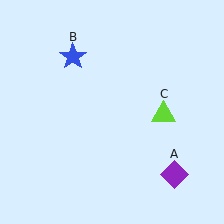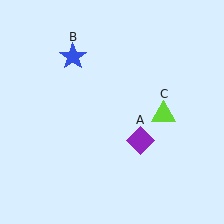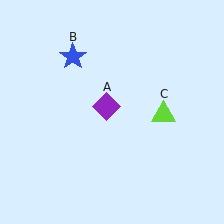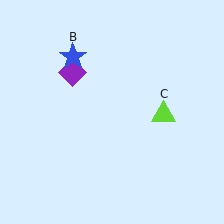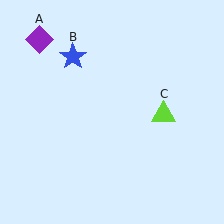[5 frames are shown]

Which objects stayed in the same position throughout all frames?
Blue star (object B) and lime triangle (object C) remained stationary.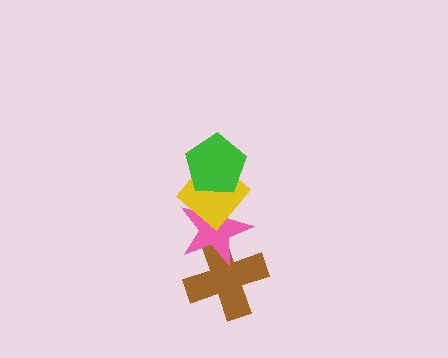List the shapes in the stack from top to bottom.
From top to bottom: the green pentagon, the yellow diamond, the pink star, the brown cross.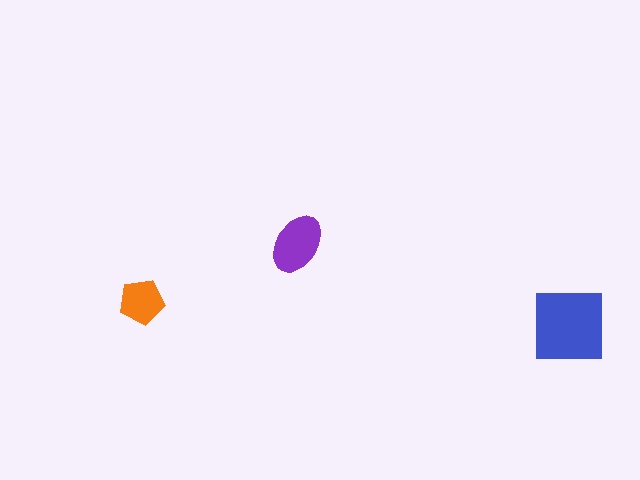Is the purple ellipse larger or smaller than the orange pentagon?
Larger.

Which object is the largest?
The blue square.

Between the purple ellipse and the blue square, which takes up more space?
The blue square.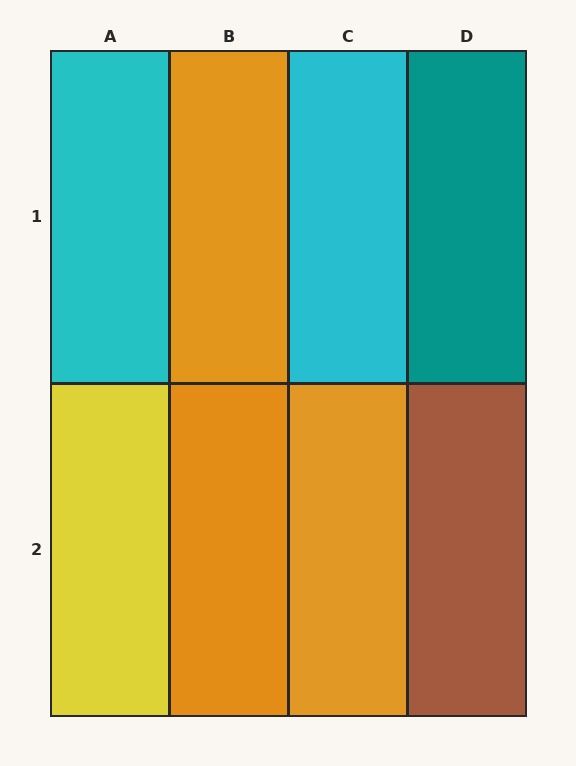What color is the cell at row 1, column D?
Teal.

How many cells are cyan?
2 cells are cyan.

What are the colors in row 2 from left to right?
Yellow, orange, orange, brown.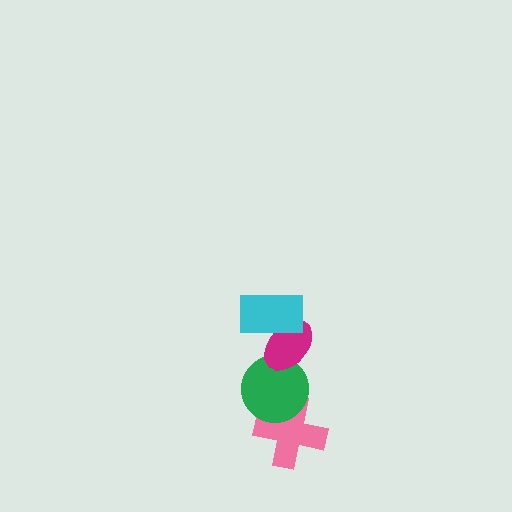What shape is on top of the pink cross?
The green circle is on top of the pink cross.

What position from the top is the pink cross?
The pink cross is 4th from the top.